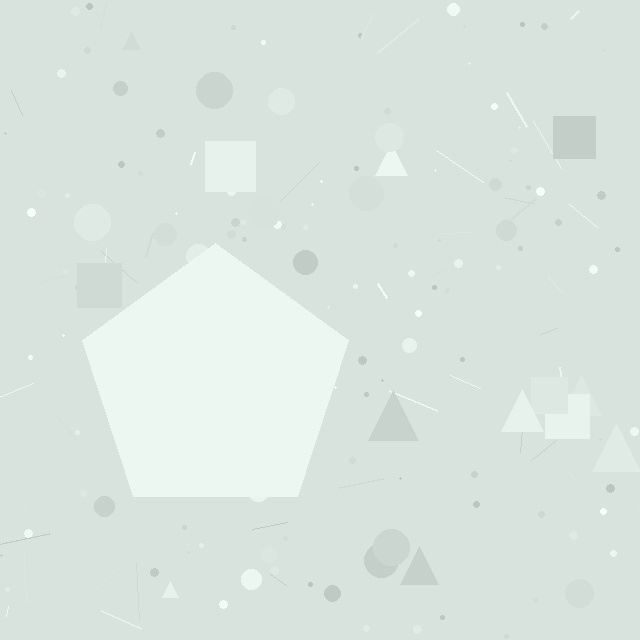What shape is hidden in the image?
A pentagon is hidden in the image.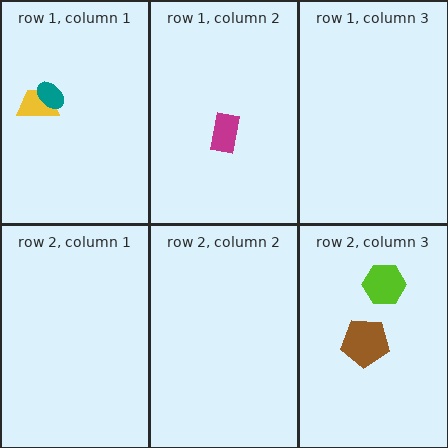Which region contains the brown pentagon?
The row 2, column 3 region.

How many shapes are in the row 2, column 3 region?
2.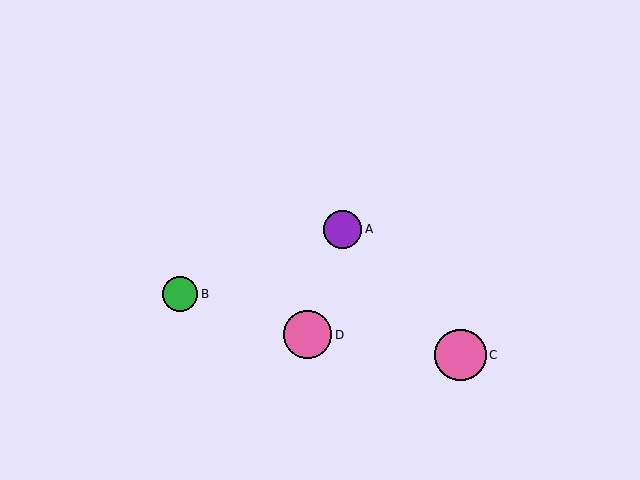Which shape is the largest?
The pink circle (labeled C) is the largest.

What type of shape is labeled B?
Shape B is a green circle.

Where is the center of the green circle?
The center of the green circle is at (180, 294).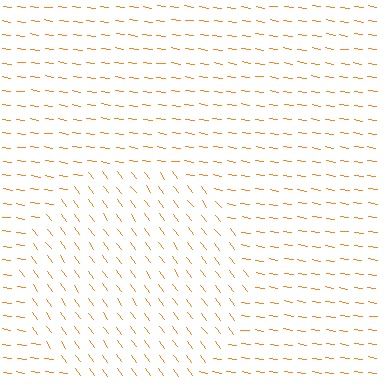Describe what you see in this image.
The image is filled with small orange line segments. A circle region in the image has lines oriented differently from the surrounding lines, creating a visible texture boundary.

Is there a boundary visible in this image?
Yes, there is a texture boundary formed by a change in line orientation.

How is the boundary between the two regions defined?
The boundary is defined purely by a change in line orientation (approximately 45 degrees difference). All lines are the same color and thickness.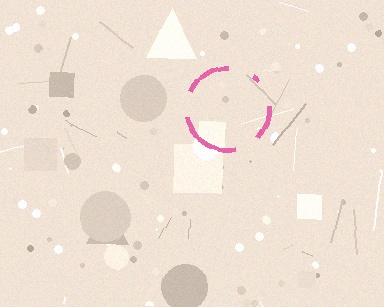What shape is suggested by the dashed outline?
The dashed outline suggests a circle.